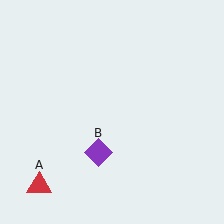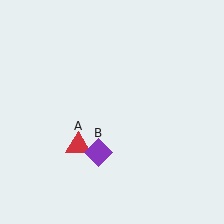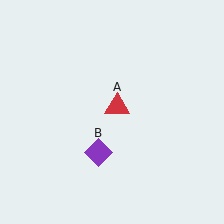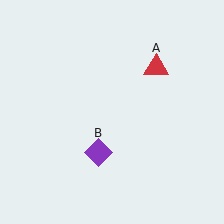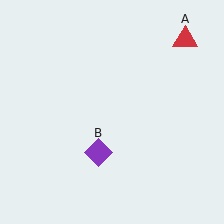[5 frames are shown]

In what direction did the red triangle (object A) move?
The red triangle (object A) moved up and to the right.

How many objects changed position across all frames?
1 object changed position: red triangle (object A).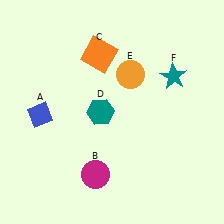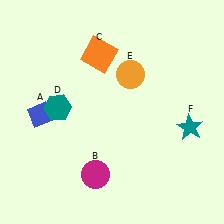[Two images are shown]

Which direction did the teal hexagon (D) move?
The teal hexagon (D) moved left.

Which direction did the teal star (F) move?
The teal star (F) moved down.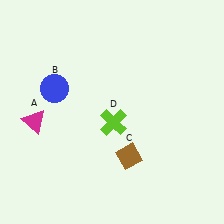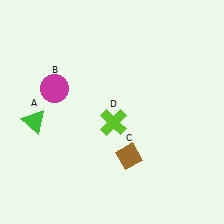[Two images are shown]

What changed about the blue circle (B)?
In Image 1, B is blue. In Image 2, it changed to magenta.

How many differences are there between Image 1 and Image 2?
There are 2 differences between the two images.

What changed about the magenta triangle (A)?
In Image 1, A is magenta. In Image 2, it changed to green.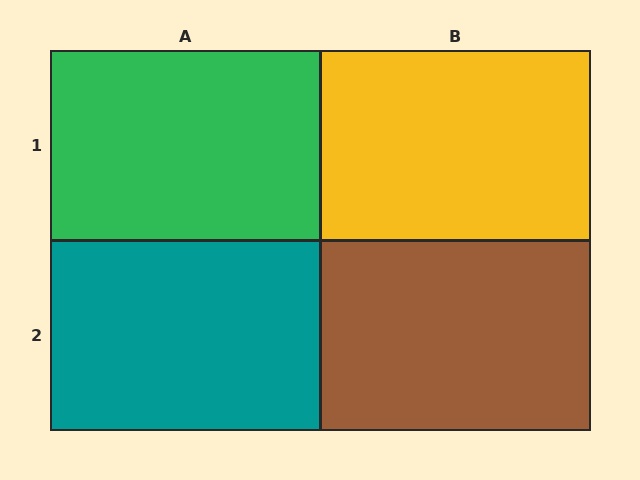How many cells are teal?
1 cell is teal.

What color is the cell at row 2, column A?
Teal.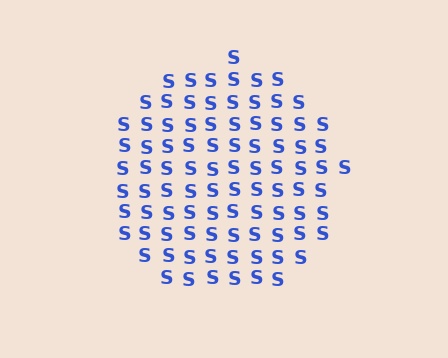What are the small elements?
The small elements are letter S's.